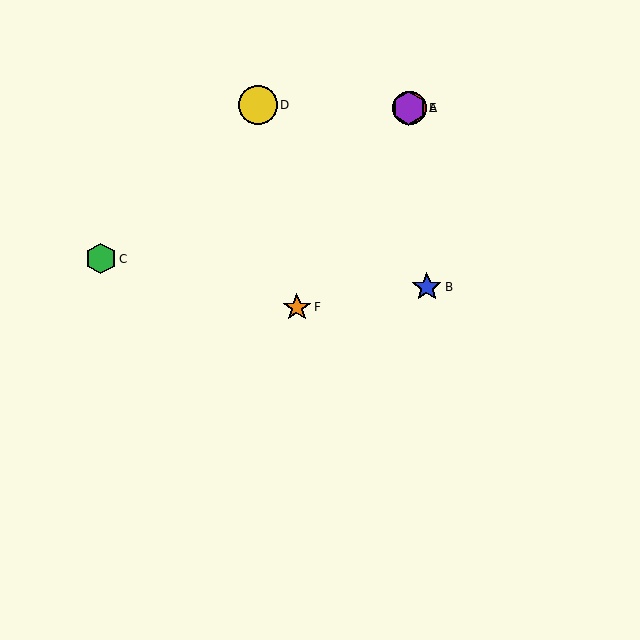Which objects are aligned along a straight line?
Objects A, E, F are aligned along a straight line.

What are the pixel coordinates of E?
Object E is at (409, 108).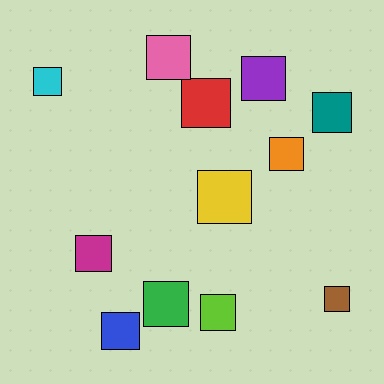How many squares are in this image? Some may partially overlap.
There are 12 squares.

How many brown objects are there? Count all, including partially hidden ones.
There is 1 brown object.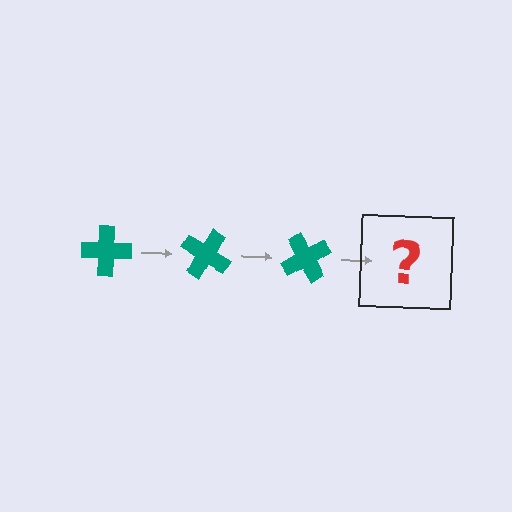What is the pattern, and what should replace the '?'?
The pattern is that the cross rotates 30 degrees each step. The '?' should be a teal cross rotated 90 degrees.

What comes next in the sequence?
The next element should be a teal cross rotated 90 degrees.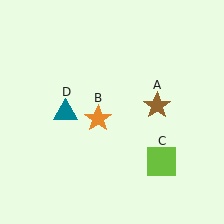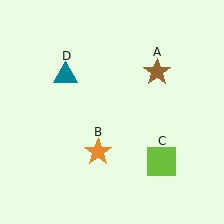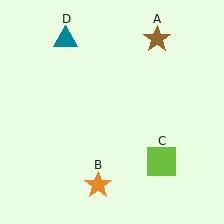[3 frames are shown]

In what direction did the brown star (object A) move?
The brown star (object A) moved up.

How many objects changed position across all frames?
3 objects changed position: brown star (object A), orange star (object B), teal triangle (object D).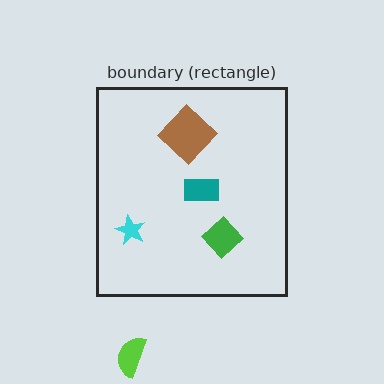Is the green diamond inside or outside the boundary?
Inside.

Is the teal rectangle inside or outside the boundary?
Inside.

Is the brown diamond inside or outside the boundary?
Inside.